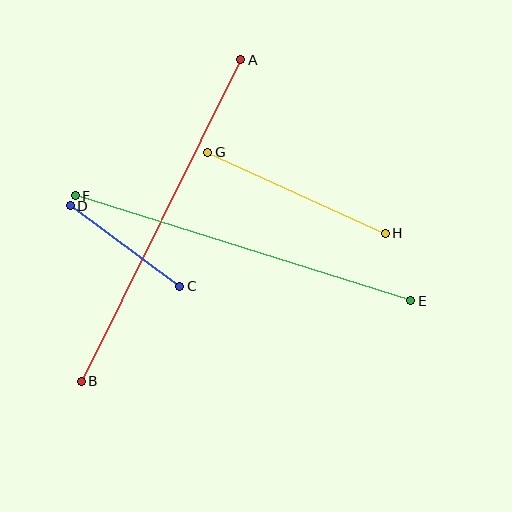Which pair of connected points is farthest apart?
Points A and B are farthest apart.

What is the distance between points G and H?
The distance is approximately 195 pixels.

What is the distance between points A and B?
The distance is approximately 359 pixels.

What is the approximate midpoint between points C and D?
The midpoint is at approximately (125, 246) pixels.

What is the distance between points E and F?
The distance is approximately 352 pixels.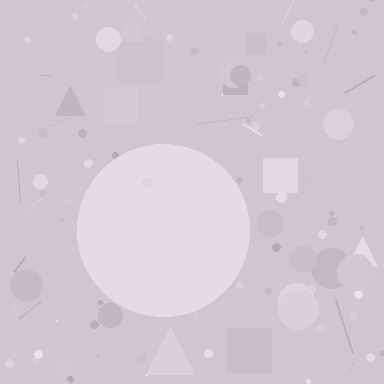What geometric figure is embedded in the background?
A circle is embedded in the background.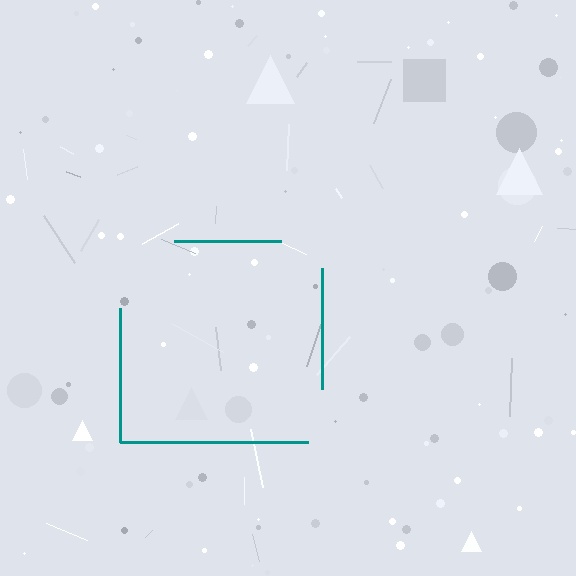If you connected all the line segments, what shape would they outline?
They would outline a square.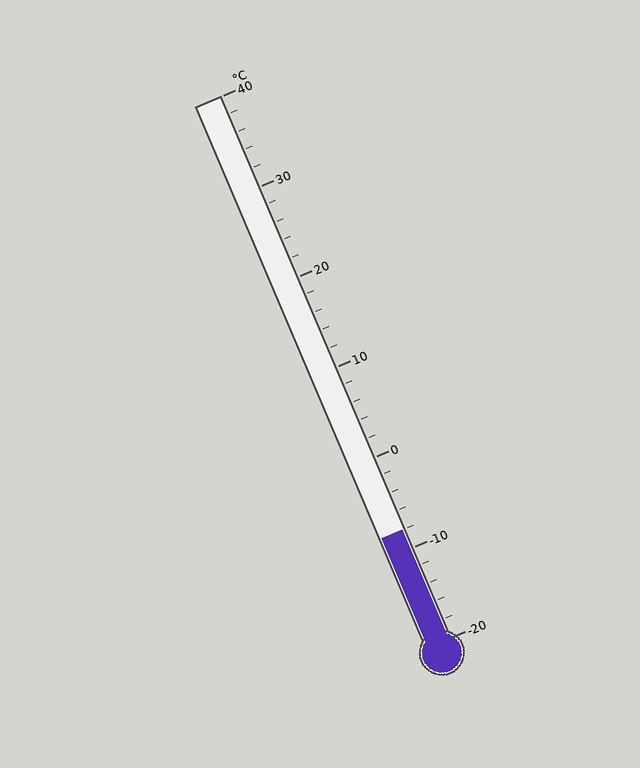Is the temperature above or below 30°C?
The temperature is below 30°C.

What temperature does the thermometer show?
The thermometer shows approximately -8°C.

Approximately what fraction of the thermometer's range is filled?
The thermometer is filled to approximately 20% of its range.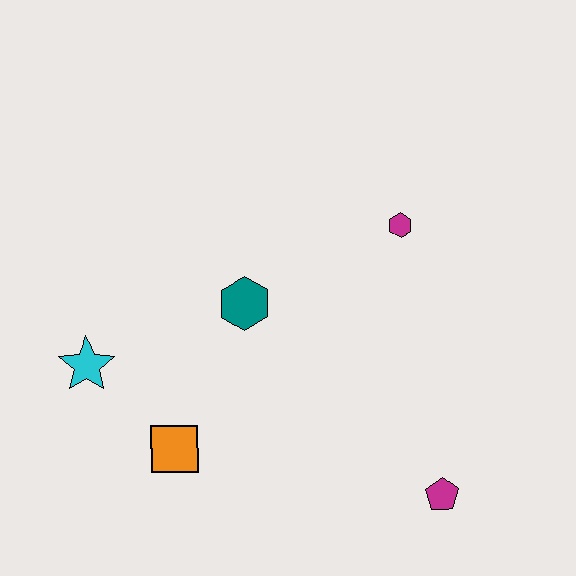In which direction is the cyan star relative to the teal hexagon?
The cyan star is to the left of the teal hexagon.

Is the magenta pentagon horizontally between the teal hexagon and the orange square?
No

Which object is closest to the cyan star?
The orange square is closest to the cyan star.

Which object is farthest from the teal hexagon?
The magenta pentagon is farthest from the teal hexagon.